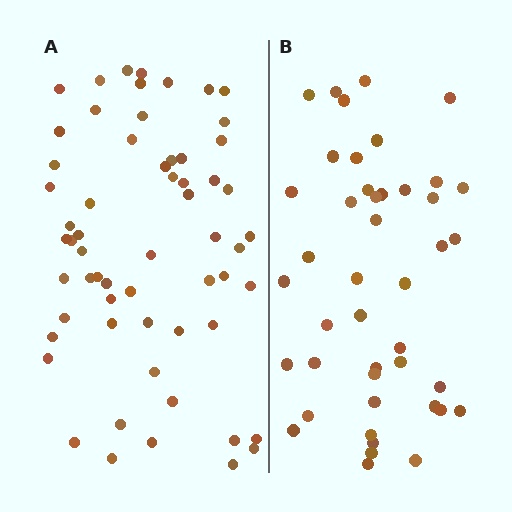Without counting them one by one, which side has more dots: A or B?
Region A (the left region) has more dots.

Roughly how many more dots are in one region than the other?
Region A has approximately 15 more dots than region B.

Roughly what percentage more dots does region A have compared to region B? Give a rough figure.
About 35% more.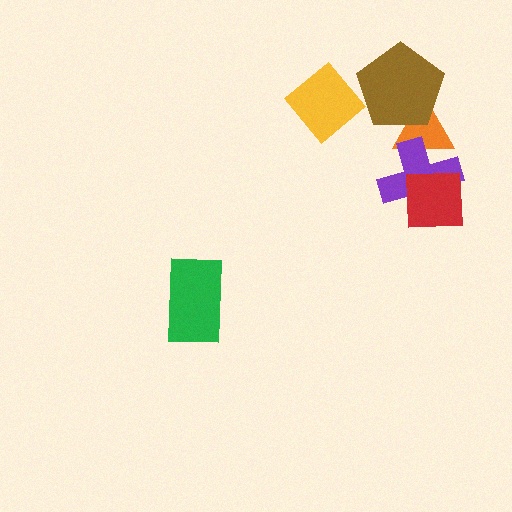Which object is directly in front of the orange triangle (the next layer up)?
The purple cross is directly in front of the orange triangle.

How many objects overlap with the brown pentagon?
2 objects overlap with the brown pentagon.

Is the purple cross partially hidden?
Yes, it is partially covered by another shape.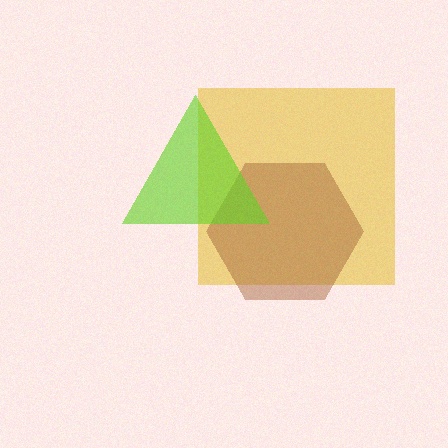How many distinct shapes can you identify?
There are 3 distinct shapes: a yellow square, a brown hexagon, a lime triangle.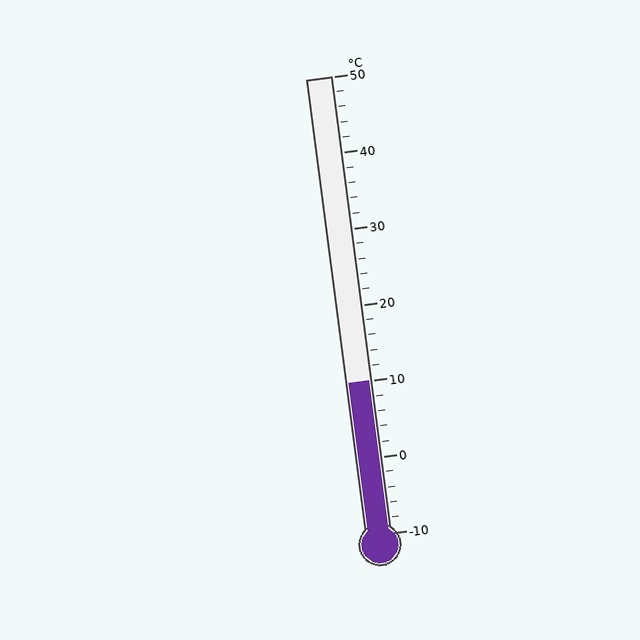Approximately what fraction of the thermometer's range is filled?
The thermometer is filled to approximately 35% of its range.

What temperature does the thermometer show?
The thermometer shows approximately 10°C.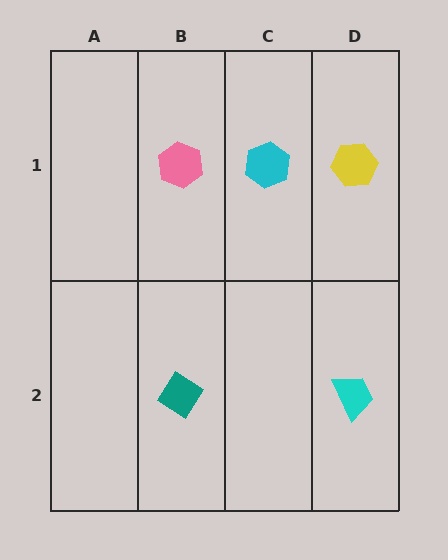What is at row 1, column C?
A cyan hexagon.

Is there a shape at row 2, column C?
No, that cell is empty.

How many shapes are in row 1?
3 shapes.